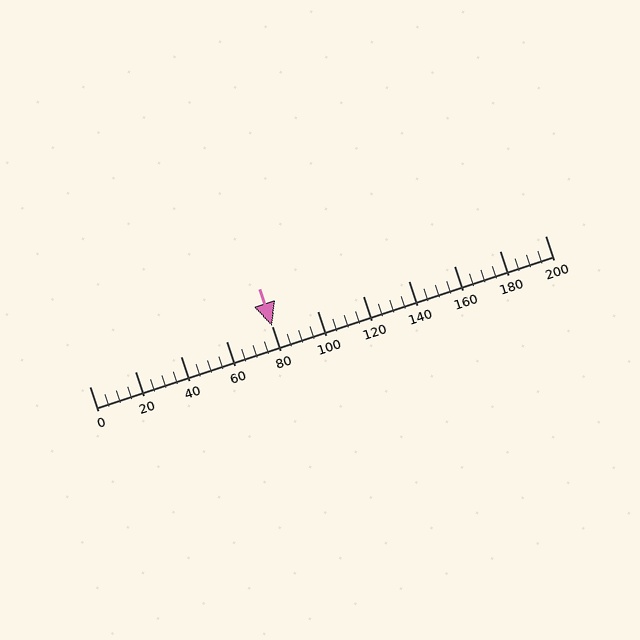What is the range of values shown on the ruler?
The ruler shows values from 0 to 200.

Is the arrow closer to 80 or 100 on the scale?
The arrow is closer to 80.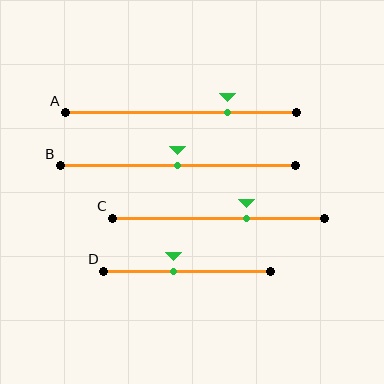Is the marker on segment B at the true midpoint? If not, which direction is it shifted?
Yes, the marker on segment B is at the true midpoint.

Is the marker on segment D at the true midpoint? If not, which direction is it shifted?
No, the marker on segment D is shifted to the left by about 8% of the segment length.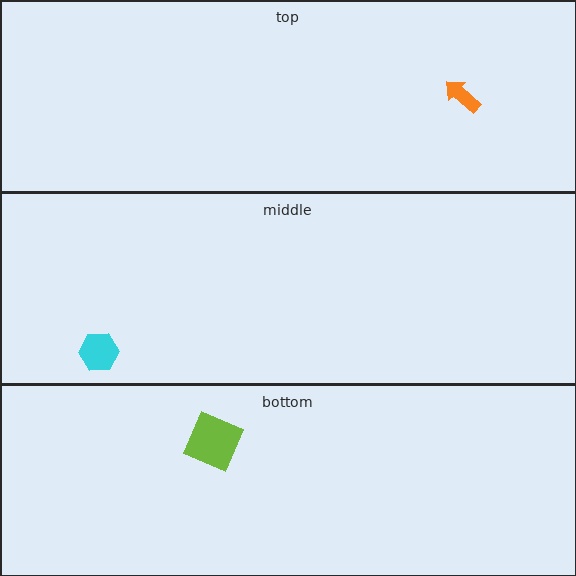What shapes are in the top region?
The orange arrow.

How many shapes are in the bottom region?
1.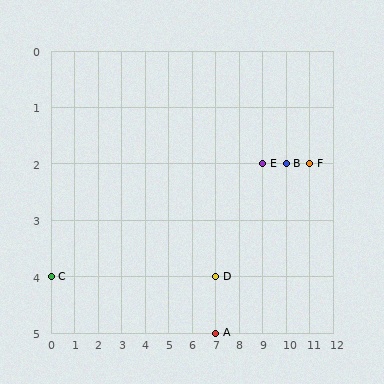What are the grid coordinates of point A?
Point A is at grid coordinates (7, 5).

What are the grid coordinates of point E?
Point E is at grid coordinates (9, 2).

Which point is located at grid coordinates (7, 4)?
Point D is at (7, 4).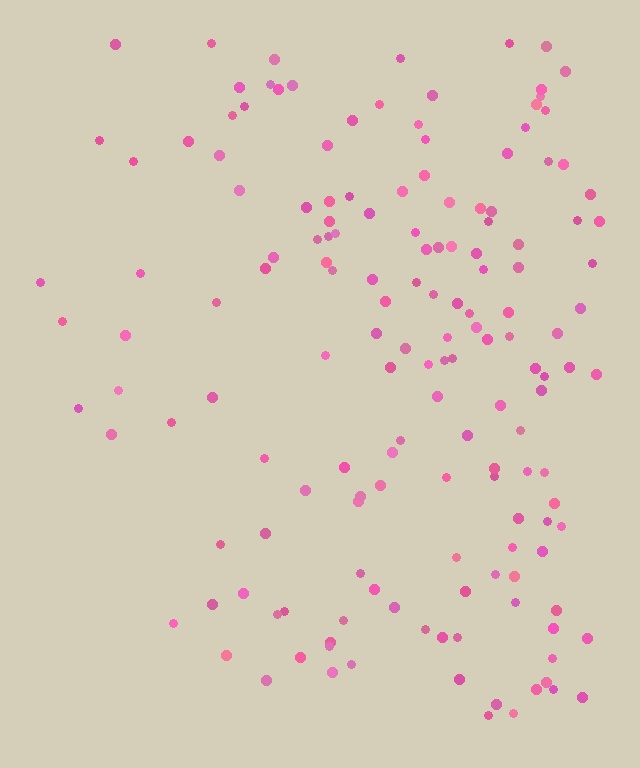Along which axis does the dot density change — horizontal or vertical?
Horizontal.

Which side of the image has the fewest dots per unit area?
The left.